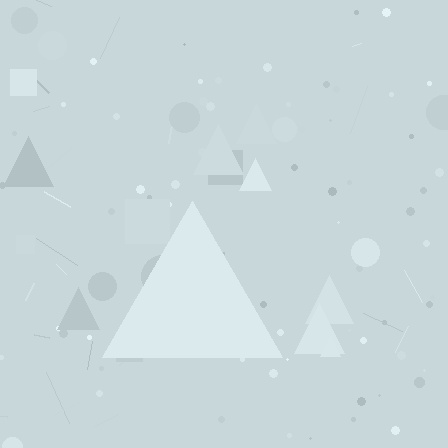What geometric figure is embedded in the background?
A triangle is embedded in the background.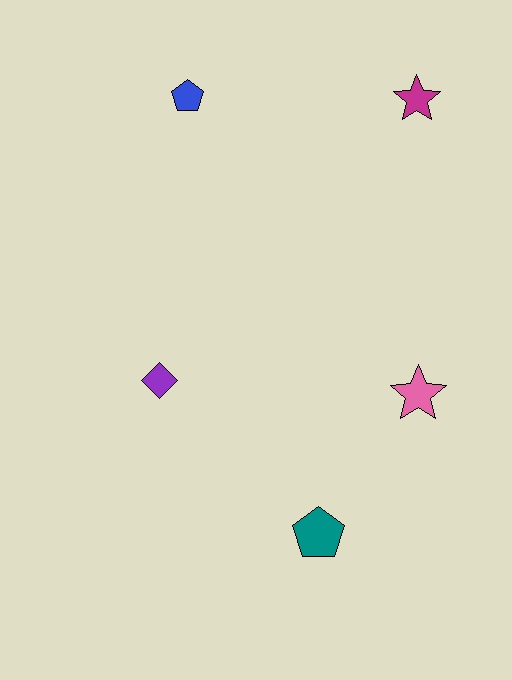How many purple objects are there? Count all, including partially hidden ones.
There is 1 purple object.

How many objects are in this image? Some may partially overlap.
There are 5 objects.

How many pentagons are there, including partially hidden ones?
There are 2 pentagons.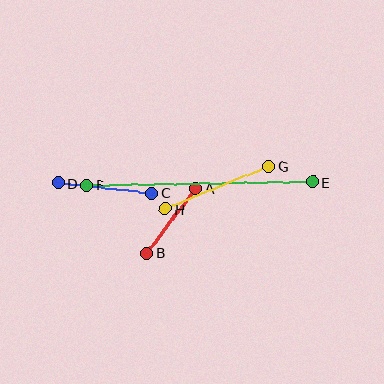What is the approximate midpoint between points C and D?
The midpoint is at approximately (105, 188) pixels.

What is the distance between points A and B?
The distance is approximately 81 pixels.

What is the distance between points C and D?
The distance is approximately 94 pixels.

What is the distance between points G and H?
The distance is approximately 111 pixels.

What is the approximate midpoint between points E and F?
The midpoint is at approximately (200, 184) pixels.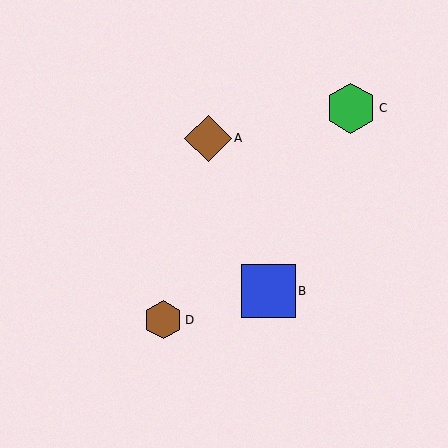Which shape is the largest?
The blue square (labeled B) is the largest.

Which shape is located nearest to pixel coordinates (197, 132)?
The brown diamond (labeled A) at (208, 138) is nearest to that location.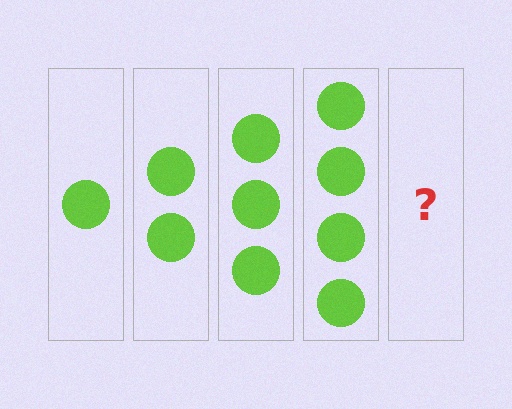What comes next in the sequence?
The next element should be 5 circles.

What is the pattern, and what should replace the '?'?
The pattern is that each step adds one more circle. The '?' should be 5 circles.